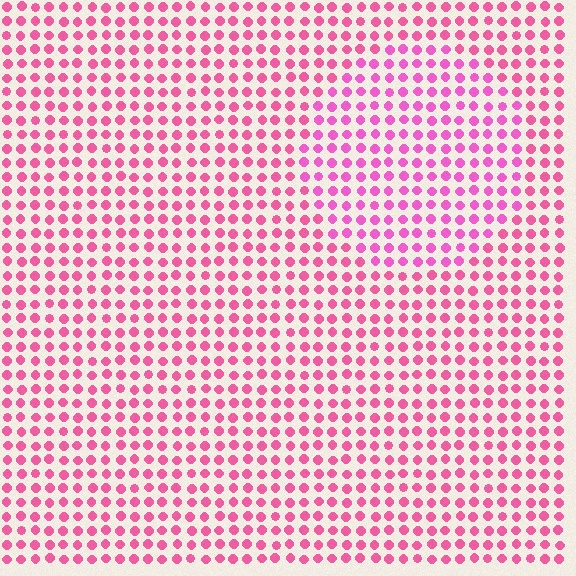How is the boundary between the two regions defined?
The boundary is defined purely by a slight shift in hue (about 18 degrees). Spacing, size, and orientation are identical on both sides.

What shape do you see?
I see a circle.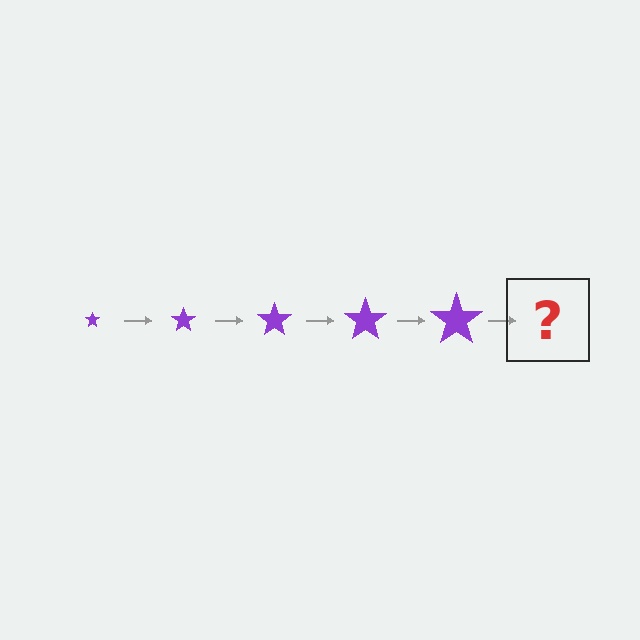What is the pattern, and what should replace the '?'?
The pattern is that the star gets progressively larger each step. The '?' should be a purple star, larger than the previous one.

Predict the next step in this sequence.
The next step is a purple star, larger than the previous one.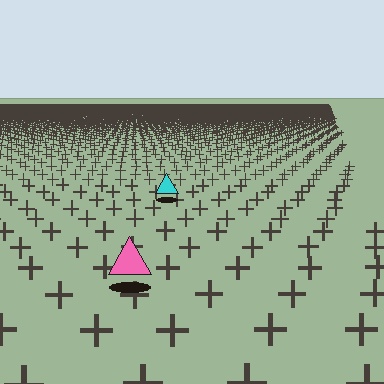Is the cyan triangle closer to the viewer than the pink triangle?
No. The pink triangle is closer — you can tell from the texture gradient: the ground texture is coarser near it.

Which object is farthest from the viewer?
The cyan triangle is farthest from the viewer. It appears smaller and the ground texture around it is denser.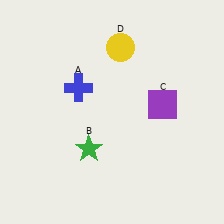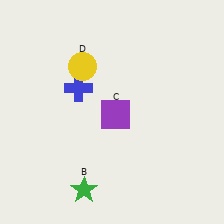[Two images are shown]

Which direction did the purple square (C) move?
The purple square (C) moved left.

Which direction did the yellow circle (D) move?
The yellow circle (D) moved left.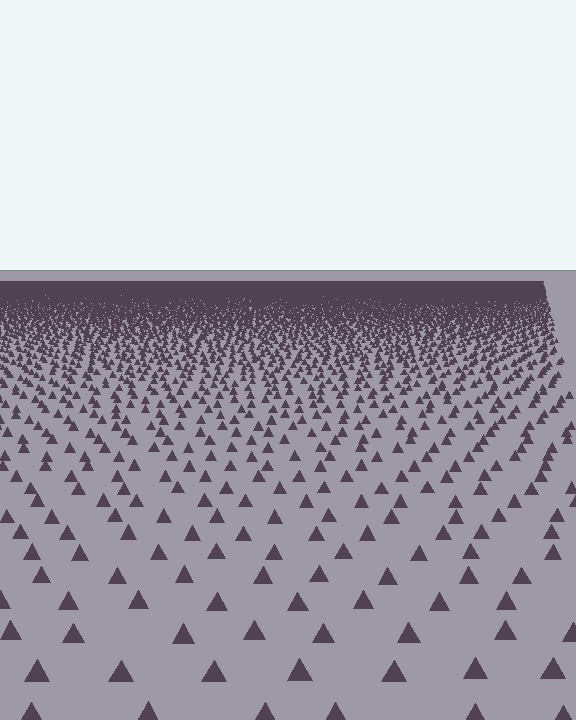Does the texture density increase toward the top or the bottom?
Density increases toward the top.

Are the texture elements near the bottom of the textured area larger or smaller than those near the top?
Larger. Near the bottom, elements are closer to the viewer and appear at a bigger on-screen size.